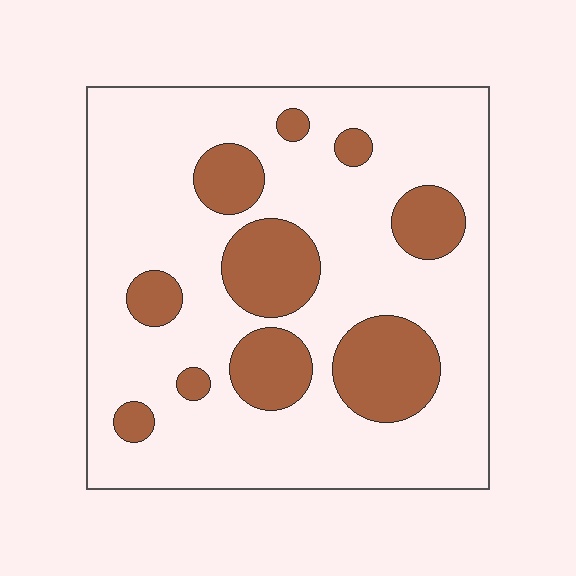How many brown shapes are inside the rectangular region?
10.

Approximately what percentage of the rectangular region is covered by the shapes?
Approximately 25%.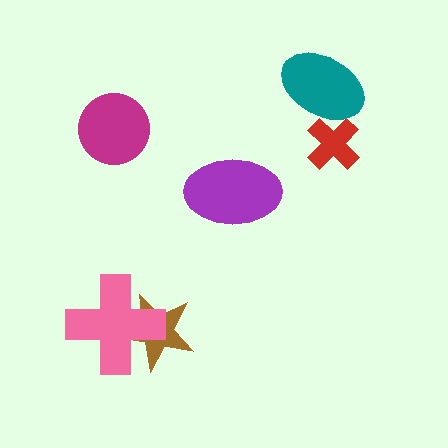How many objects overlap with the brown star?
1 object overlaps with the brown star.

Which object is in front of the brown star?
The pink cross is in front of the brown star.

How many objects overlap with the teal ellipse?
1 object overlaps with the teal ellipse.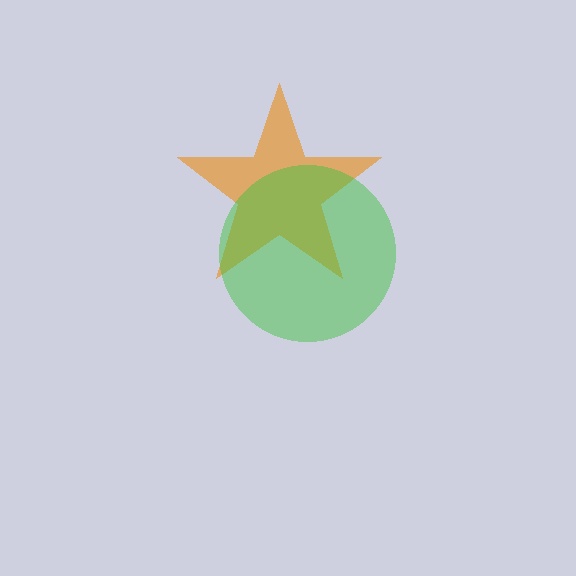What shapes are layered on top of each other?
The layered shapes are: an orange star, a green circle.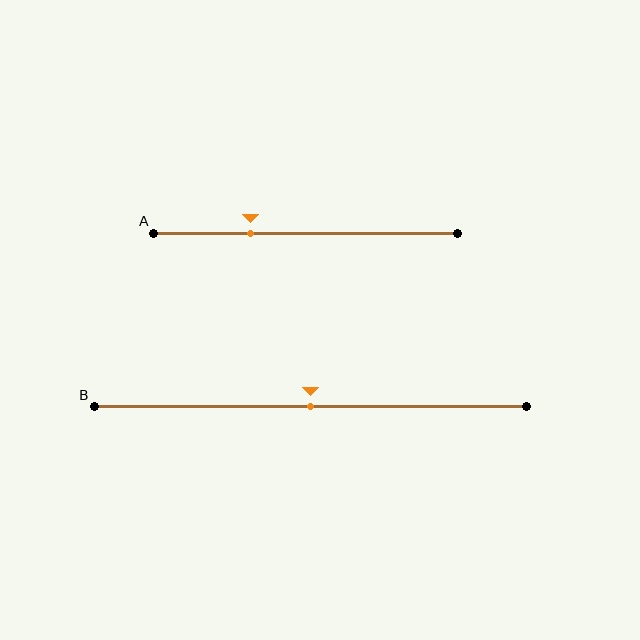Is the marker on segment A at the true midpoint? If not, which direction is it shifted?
No, the marker on segment A is shifted to the left by about 18% of the segment length.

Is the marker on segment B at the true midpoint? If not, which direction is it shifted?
Yes, the marker on segment B is at the true midpoint.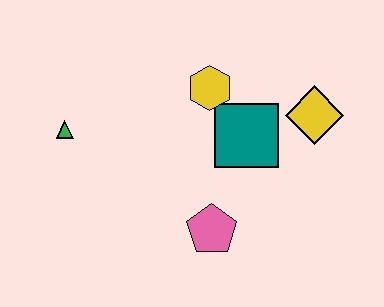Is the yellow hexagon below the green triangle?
No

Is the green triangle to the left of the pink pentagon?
Yes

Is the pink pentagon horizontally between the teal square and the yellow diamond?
No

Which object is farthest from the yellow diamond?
The green triangle is farthest from the yellow diamond.